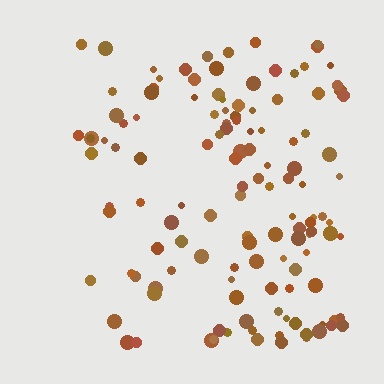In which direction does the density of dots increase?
From left to right, with the right side densest.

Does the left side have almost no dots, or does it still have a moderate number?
Still a moderate number, just noticeably fewer than the right.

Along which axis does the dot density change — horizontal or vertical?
Horizontal.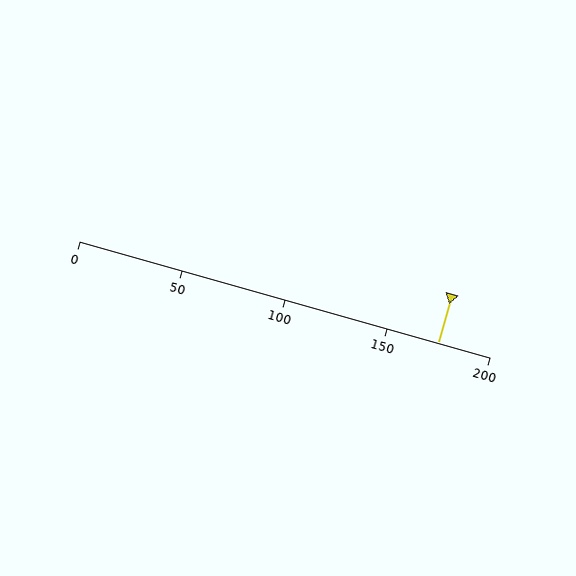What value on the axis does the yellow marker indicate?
The marker indicates approximately 175.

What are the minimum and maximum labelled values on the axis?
The axis runs from 0 to 200.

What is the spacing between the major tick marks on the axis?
The major ticks are spaced 50 apart.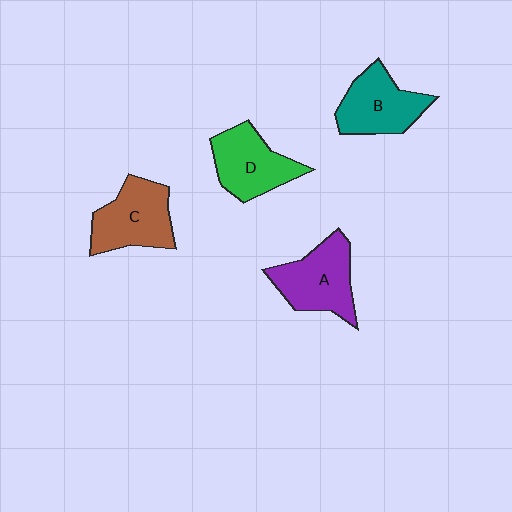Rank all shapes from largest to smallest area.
From largest to smallest: A (purple), C (brown), D (green), B (teal).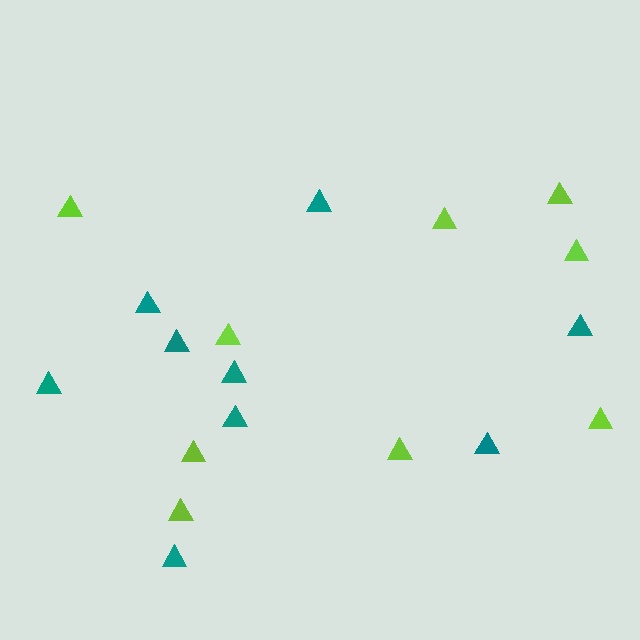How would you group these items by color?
There are 2 groups: one group of teal triangles (9) and one group of lime triangles (9).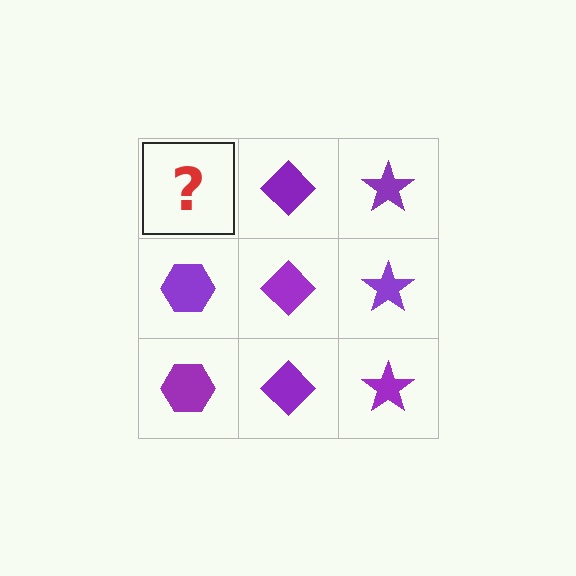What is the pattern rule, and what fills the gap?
The rule is that each column has a consistent shape. The gap should be filled with a purple hexagon.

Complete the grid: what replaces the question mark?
The question mark should be replaced with a purple hexagon.